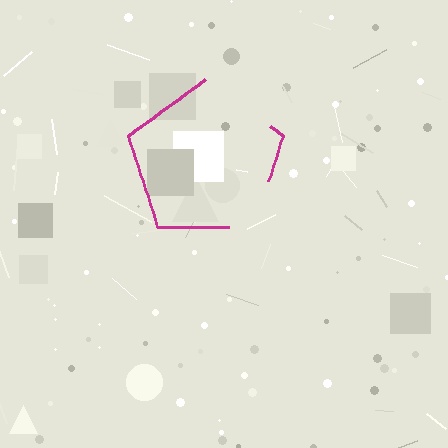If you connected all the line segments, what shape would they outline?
They would outline a pentagon.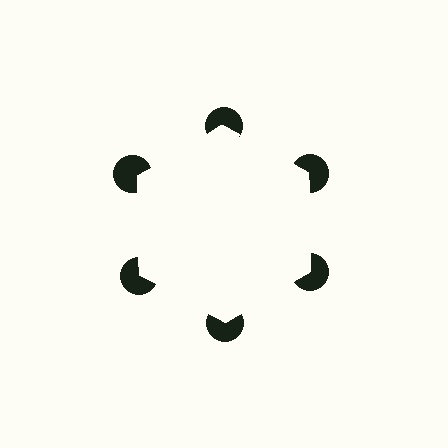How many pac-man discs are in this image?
There are 6 — one at each vertex of the illusory hexagon.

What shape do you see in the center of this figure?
An illusory hexagon — its edges are inferred from the aligned wedge cuts in the pac-man discs, not physically drawn.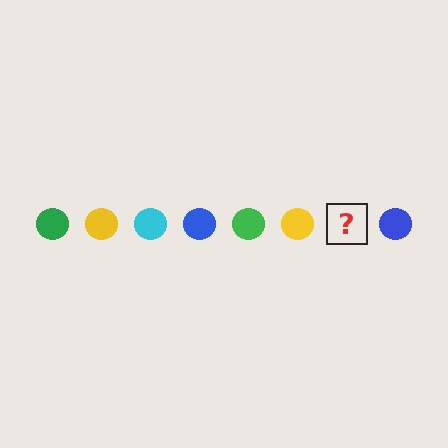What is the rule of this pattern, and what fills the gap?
The rule is that the pattern cycles through green, yellow, cyan, blue circles. The gap should be filled with a cyan circle.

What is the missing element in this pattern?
The missing element is a cyan circle.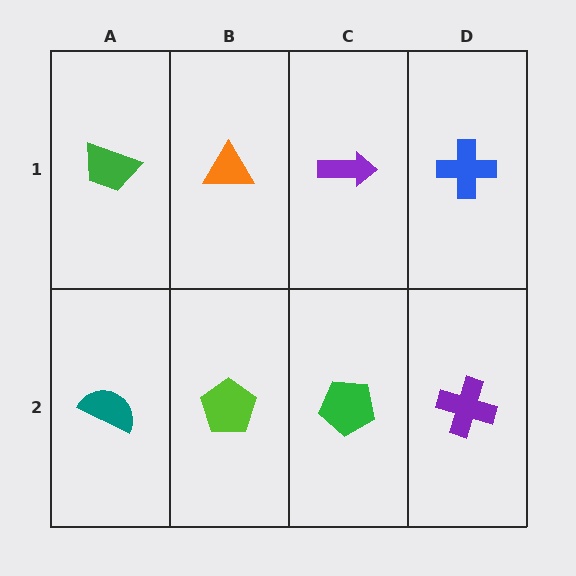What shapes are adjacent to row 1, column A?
A teal semicircle (row 2, column A), an orange triangle (row 1, column B).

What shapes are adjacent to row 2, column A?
A green trapezoid (row 1, column A), a lime pentagon (row 2, column B).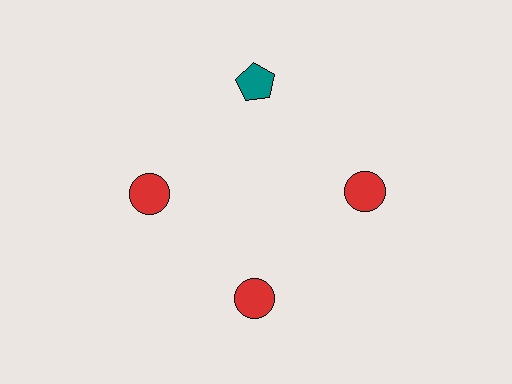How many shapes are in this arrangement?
There are 4 shapes arranged in a ring pattern.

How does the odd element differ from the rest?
It differs in both color (teal instead of red) and shape (pentagon instead of circle).